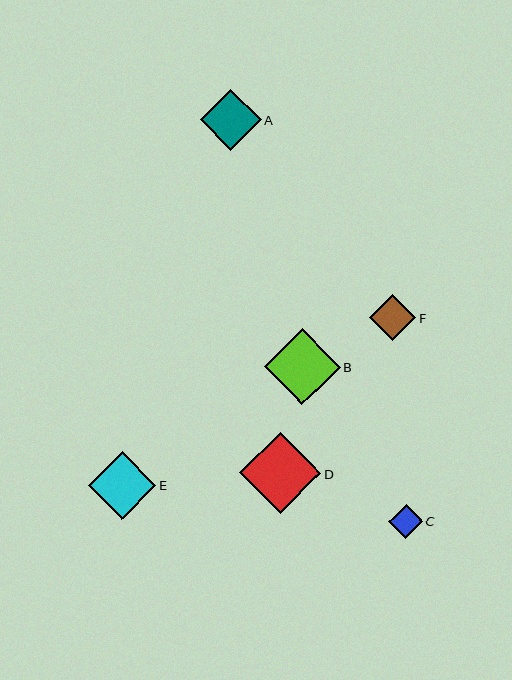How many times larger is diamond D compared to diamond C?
Diamond D is approximately 2.4 times the size of diamond C.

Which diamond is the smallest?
Diamond C is the smallest with a size of approximately 34 pixels.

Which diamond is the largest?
Diamond D is the largest with a size of approximately 81 pixels.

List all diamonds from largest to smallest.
From largest to smallest: D, B, E, A, F, C.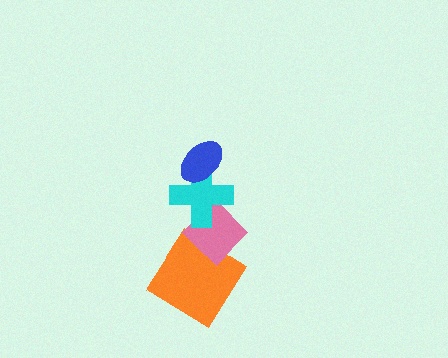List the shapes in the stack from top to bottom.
From top to bottom: the blue ellipse, the cyan cross, the pink diamond, the orange diamond.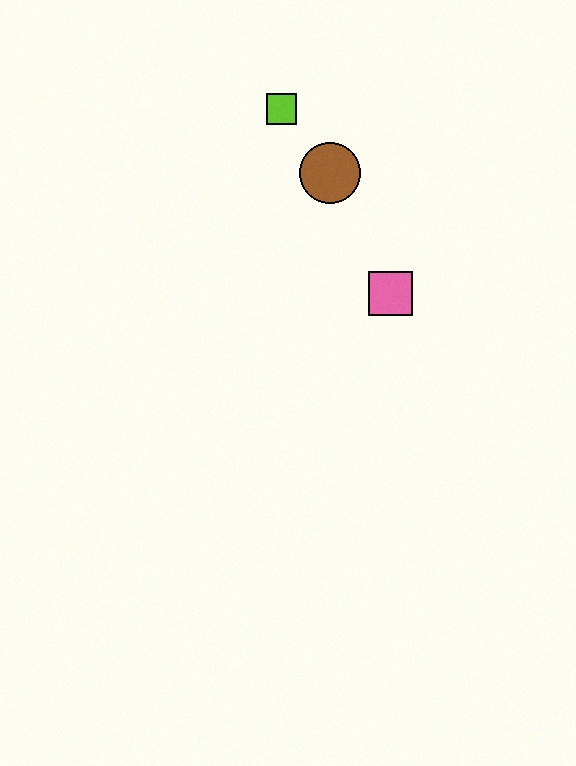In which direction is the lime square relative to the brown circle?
The lime square is above the brown circle.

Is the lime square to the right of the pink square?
No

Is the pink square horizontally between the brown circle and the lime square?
No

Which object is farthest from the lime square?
The pink square is farthest from the lime square.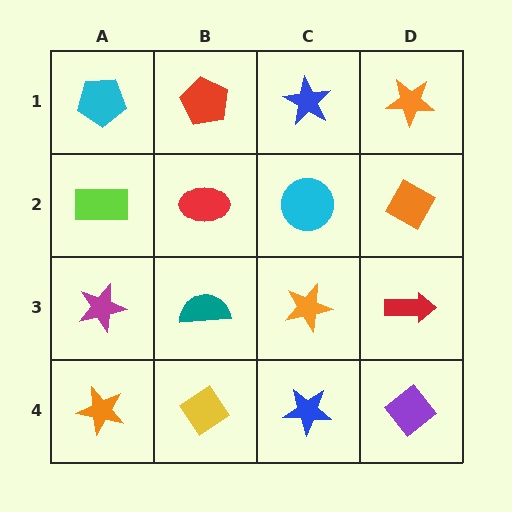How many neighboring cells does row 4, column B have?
3.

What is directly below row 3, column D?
A purple diamond.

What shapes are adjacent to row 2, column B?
A red pentagon (row 1, column B), a teal semicircle (row 3, column B), a lime rectangle (row 2, column A), a cyan circle (row 2, column C).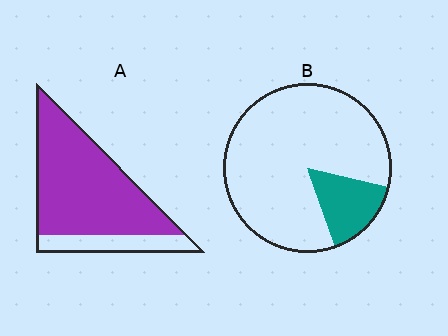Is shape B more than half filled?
No.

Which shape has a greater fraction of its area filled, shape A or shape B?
Shape A.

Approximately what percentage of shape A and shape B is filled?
A is approximately 80% and B is approximately 15%.